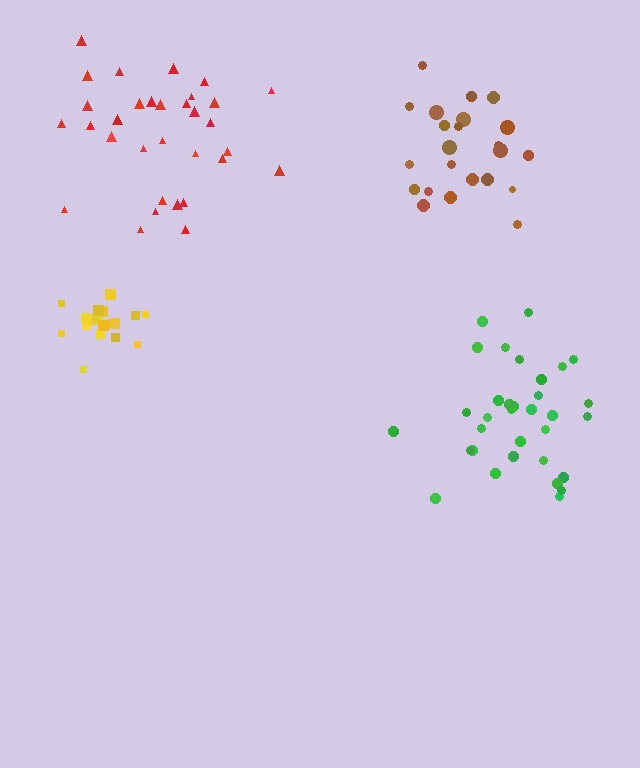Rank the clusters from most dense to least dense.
yellow, green, brown, red.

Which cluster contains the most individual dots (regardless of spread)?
Green (33).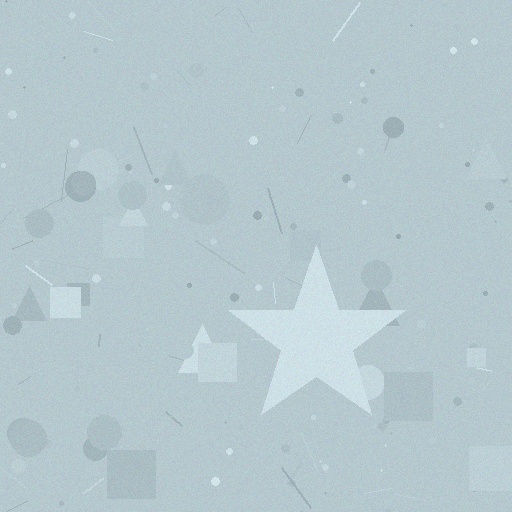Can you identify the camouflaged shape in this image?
The camouflaged shape is a star.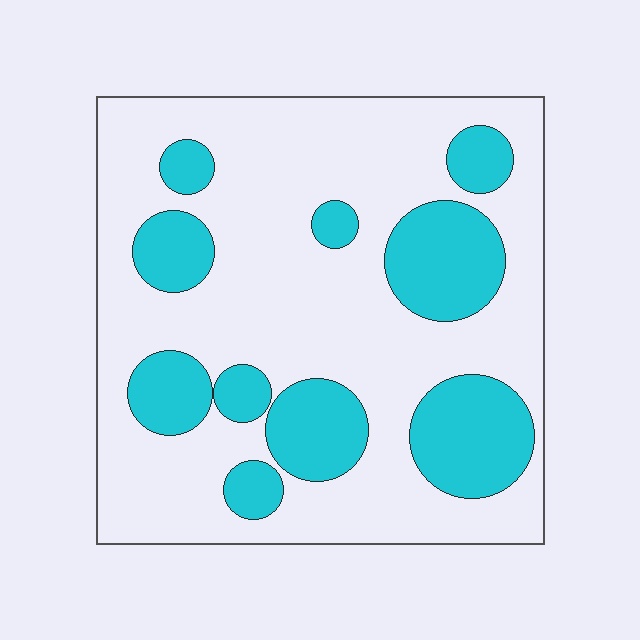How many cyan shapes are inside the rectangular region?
10.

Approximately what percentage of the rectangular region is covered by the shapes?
Approximately 30%.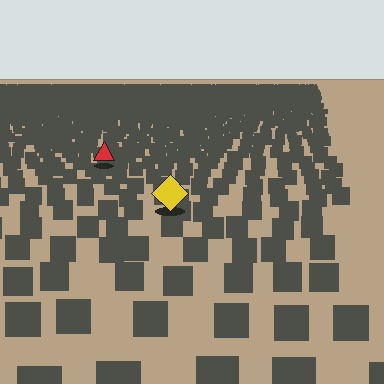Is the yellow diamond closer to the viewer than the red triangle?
Yes. The yellow diamond is closer — you can tell from the texture gradient: the ground texture is coarser near it.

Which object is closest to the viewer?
The yellow diamond is closest. The texture marks near it are larger and more spread out.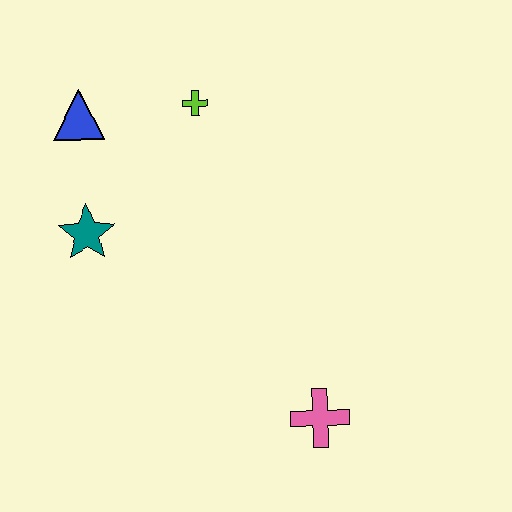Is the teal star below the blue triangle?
Yes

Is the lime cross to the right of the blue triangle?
Yes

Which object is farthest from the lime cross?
The pink cross is farthest from the lime cross.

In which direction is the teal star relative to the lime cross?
The teal star is below the lime cross.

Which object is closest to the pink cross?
The teal star is closest to the pink cross.